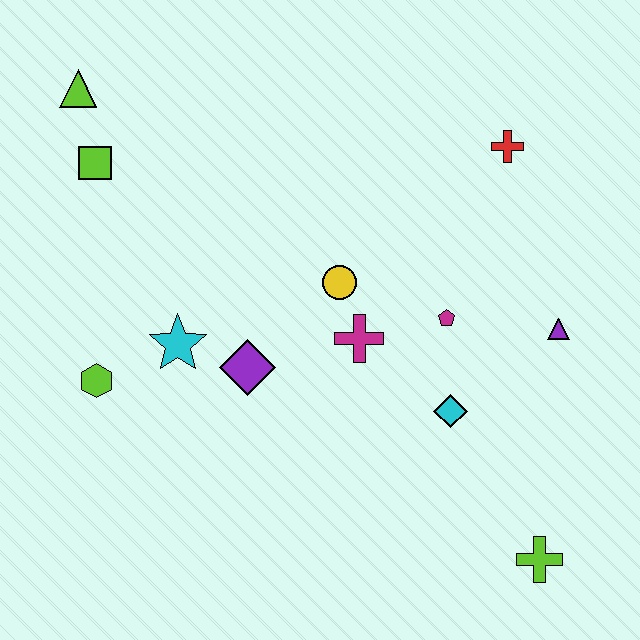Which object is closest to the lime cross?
The cyan diamond is closest to the lime cross.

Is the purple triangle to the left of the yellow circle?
No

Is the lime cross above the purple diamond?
No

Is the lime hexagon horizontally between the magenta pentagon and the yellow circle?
No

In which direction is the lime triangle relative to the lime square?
The lime triangle is above the lime square.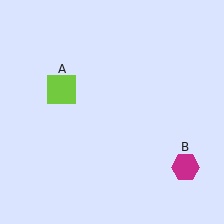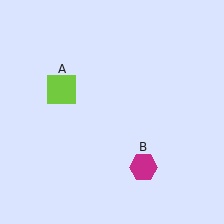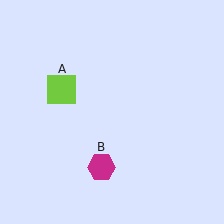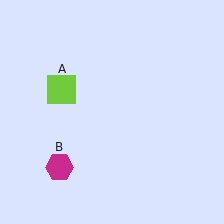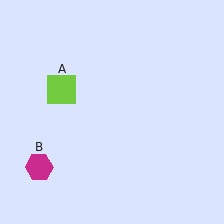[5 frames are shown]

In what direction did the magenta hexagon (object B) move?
The magenta hexagon (object B) moved left.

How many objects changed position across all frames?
1 object changed position: magenta hexagon (object B).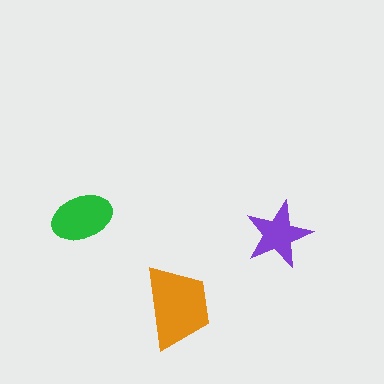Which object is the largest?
The orange trapezoid.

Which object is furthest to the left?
The green ellipse is leftmost.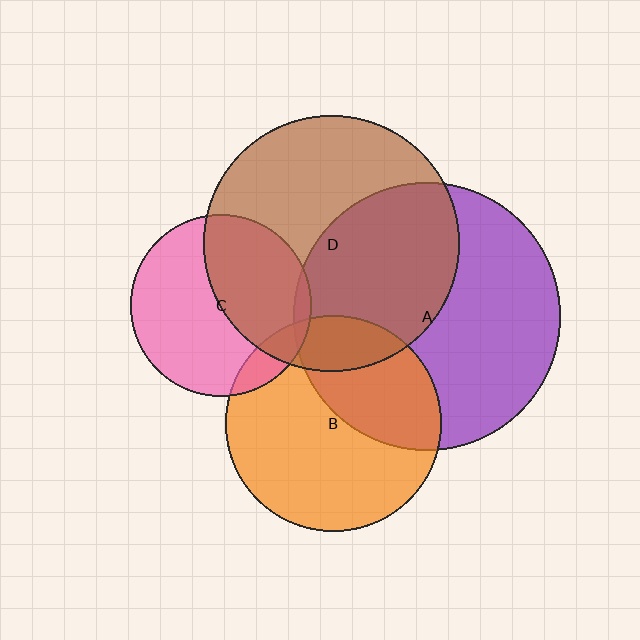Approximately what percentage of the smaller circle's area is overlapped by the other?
Approximately 10%.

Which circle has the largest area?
Circle A (purple).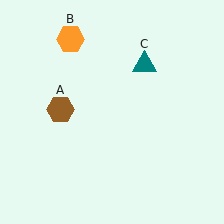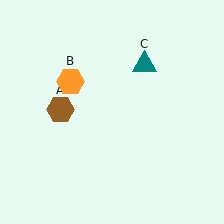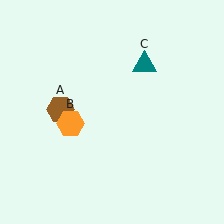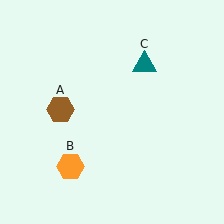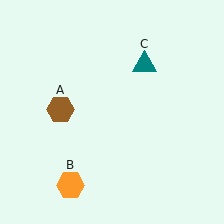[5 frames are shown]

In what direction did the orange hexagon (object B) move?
The orange hexagon (object B) moved down.